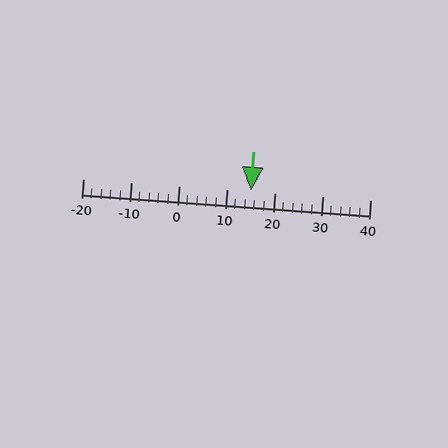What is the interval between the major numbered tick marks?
The major tick marks are spaced 10 units apart.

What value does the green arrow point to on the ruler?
The green arrow points to approximately 15.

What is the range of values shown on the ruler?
The ruler shows values from -20 to 40.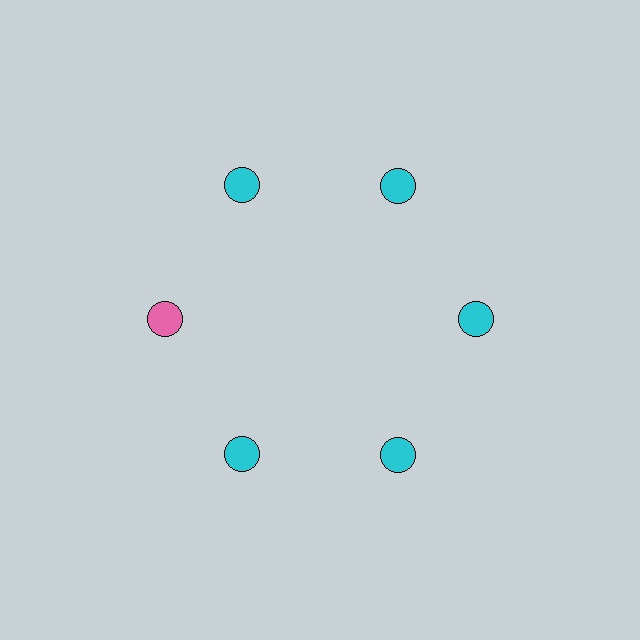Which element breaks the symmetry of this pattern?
The pink circle at roughly the 9 o'clock position breaks the symmetry. All other shapes are cyan circles.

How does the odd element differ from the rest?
It has a different color: pink instead of cyan.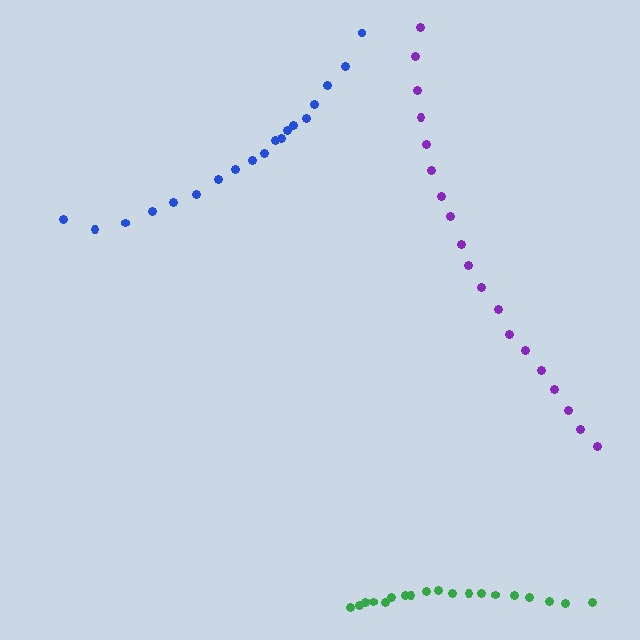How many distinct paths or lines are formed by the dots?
There are 3 distinct paths.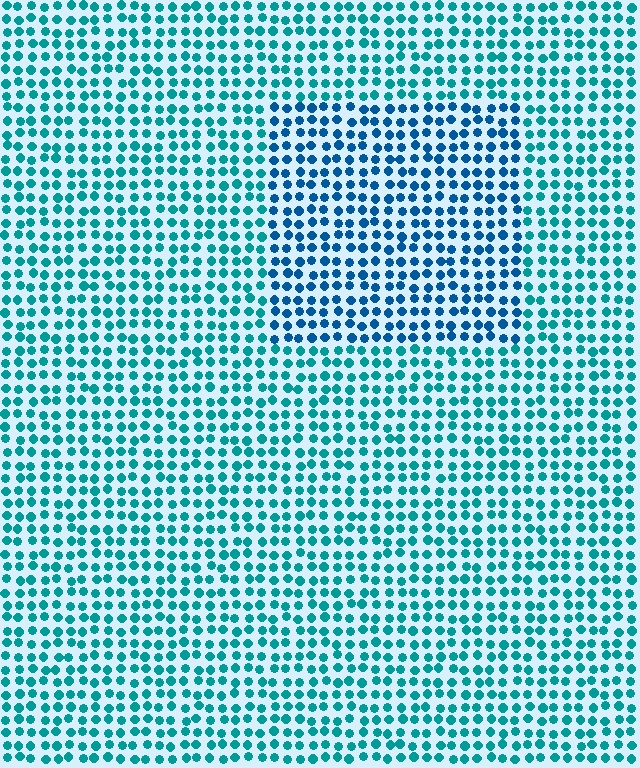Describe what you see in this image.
The image is filled with small teal elements in a uniform arrangement. A rectangle-shaped region is visible where the elements are tinted to a slightly different hue, forming a subtle color boundary.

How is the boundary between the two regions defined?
The boundary is defined purely by a slight shift in hue (about 28 degrees). Spacing, size, and orientation are identical on both sides.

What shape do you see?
I see a rectangle.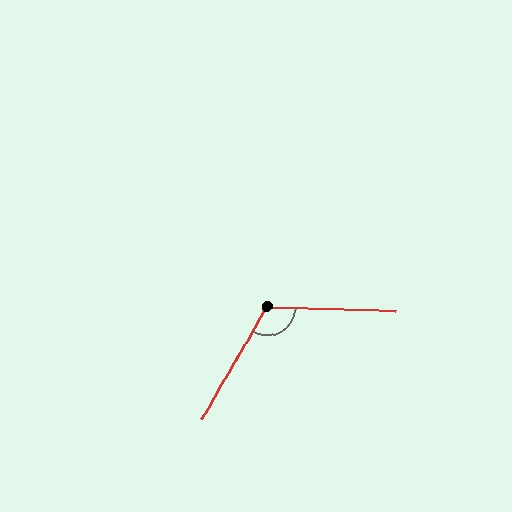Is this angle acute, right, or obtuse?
It is obtuse.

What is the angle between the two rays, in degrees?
Approximately 118 degrees.